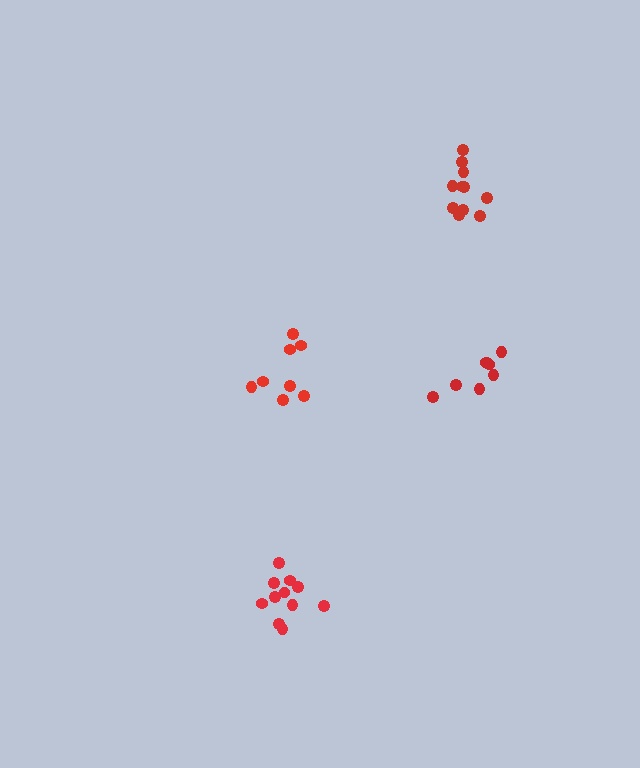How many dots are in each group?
Group 1: 11 dots, Group 2: 8 dots, Group 3: 11 dots, Group 4: 8 dots (38 total).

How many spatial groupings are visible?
There are 4 spatial groupings.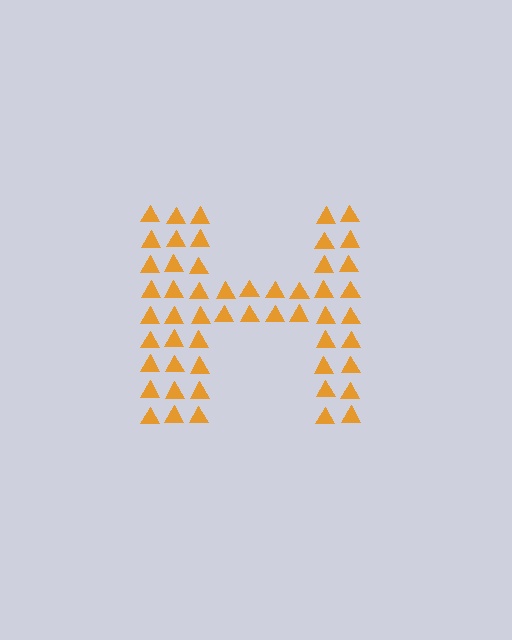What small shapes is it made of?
It is made of small triangles.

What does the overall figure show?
The overall figure shows the letter H.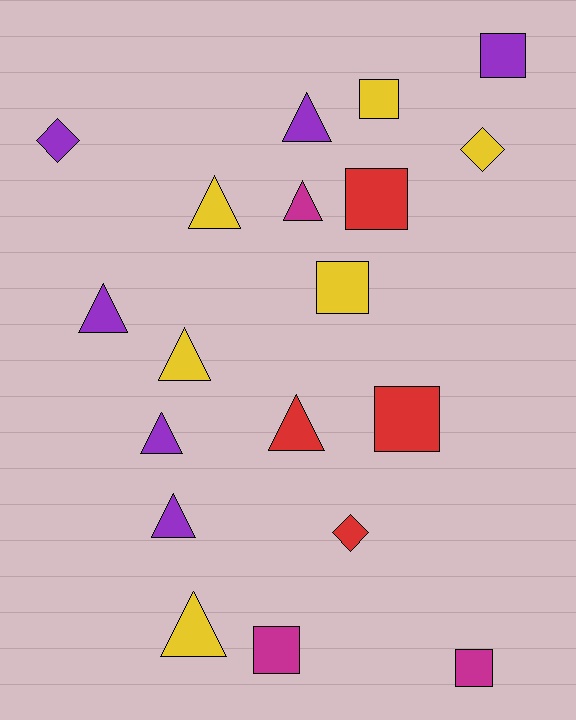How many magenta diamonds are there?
There are no magenta diamonds.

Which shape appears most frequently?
Triangle, with 9 objects.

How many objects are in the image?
There are 19 objects.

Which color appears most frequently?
Yellow, with 6 objects.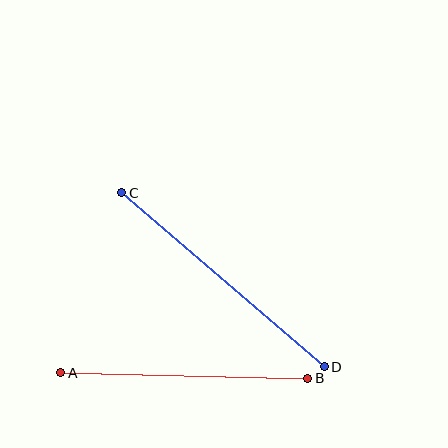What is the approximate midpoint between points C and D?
The midpoint is at approximately (223, 280) pixels.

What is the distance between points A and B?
The distance is approximately 247 pixels.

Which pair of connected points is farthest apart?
Points C and D are farthest apart.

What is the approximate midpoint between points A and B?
The midpoint is at approximately (184, 376) pixels.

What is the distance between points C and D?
The distance is approximately 267 pixels.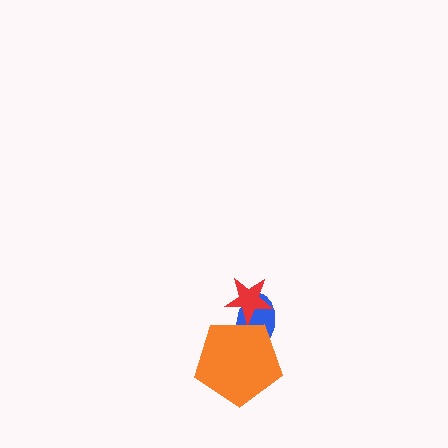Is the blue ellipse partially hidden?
Yes, it is partially covered by another shape.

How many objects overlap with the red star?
2 objects overlap with the red star.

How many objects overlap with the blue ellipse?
2 objects overlap with the blue ellipse.